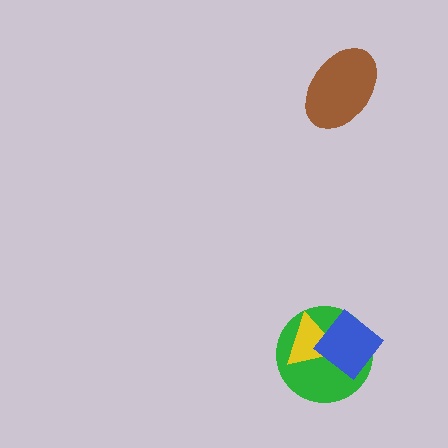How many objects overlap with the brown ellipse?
0 objects overlap with the brown ellipse.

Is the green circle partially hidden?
Yes, it is partially covered by another shape.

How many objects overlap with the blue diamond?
2 objects overlap with the blue diamond.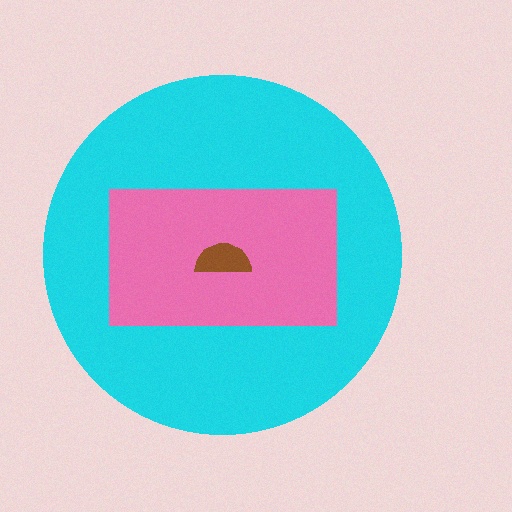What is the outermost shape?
The cyan circle.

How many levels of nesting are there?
3.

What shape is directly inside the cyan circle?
The pink rectangle.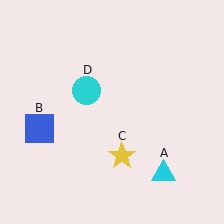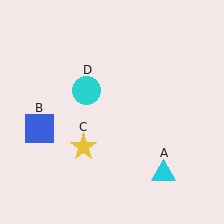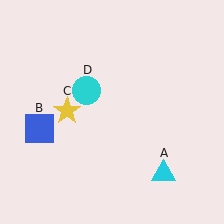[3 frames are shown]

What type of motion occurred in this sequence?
The yellow star (object C) rotated clockwise around the center of the scene.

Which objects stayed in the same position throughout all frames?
Cyan triangle (object A) and blue square (object B) and cyan circle (object D) remained stationary.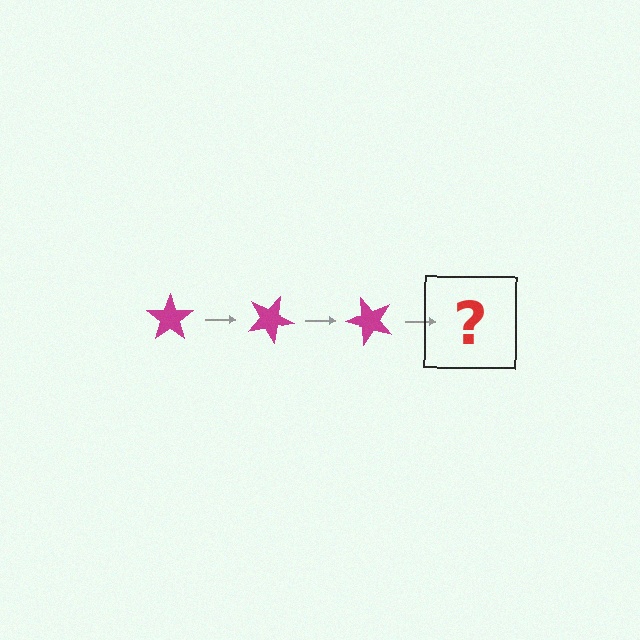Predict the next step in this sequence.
The next step is a magenta star rotated 75 degrees.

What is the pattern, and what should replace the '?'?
The pattern is that the star rotates 25 degrees each step. The '?' should be a magenta star rotated 75 degrees.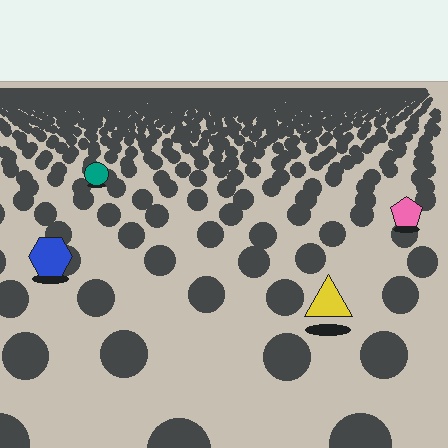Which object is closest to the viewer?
The yellow triangle is closest. The texture marks near it are larger and more spread out.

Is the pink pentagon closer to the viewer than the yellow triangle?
No. The yellow triangle is closer — you can tell from the texture gradient: the ground texture is coarser near it.